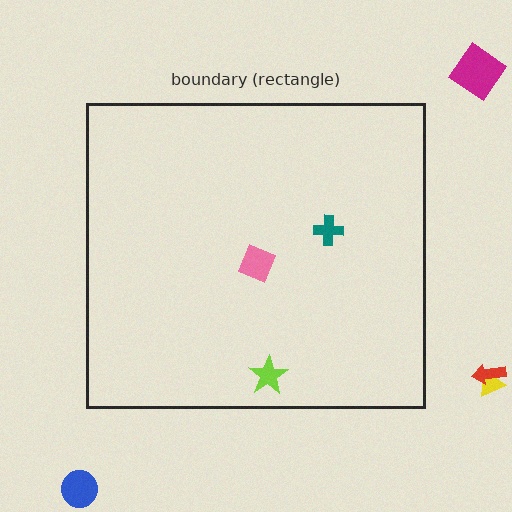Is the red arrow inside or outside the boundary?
Outside.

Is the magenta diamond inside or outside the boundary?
Outside.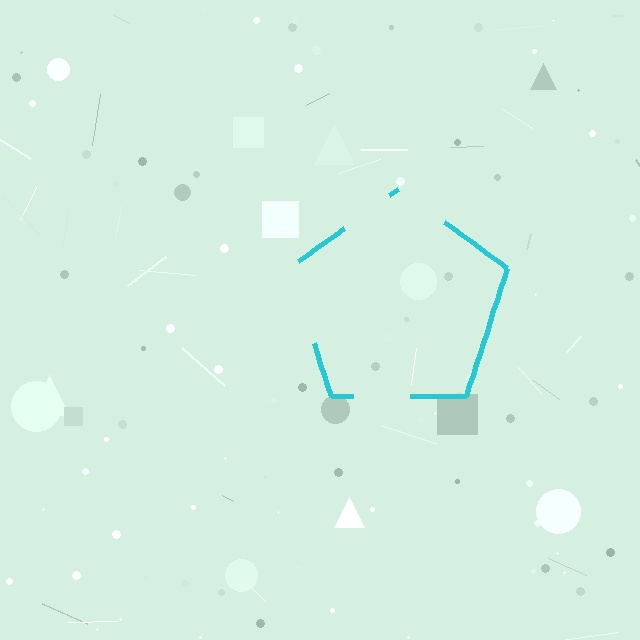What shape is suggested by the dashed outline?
The dashed outline suggests a pentagon.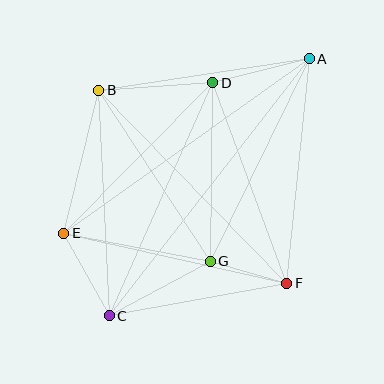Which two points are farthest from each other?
Points A and C are farthest from each other.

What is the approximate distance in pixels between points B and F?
The distance between B and F is approximately 269 pixels.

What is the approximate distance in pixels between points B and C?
The distance between B and C is approximately 226 pixels.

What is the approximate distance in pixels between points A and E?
The distance between A and E is approximately 301 pixels.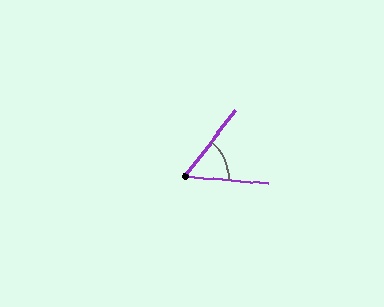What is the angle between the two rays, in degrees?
Approximately 57 degrees.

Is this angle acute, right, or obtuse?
It is acute.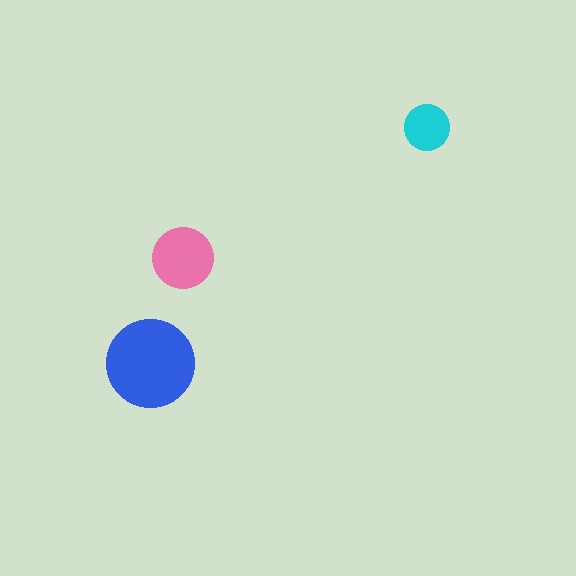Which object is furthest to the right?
The cyan circle is rightmost.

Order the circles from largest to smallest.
the blue one, the pink one, the cyan one.